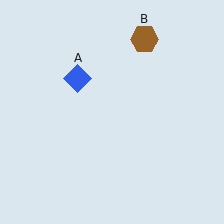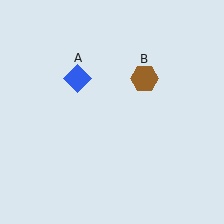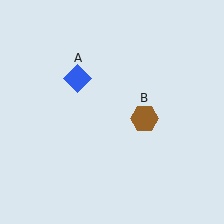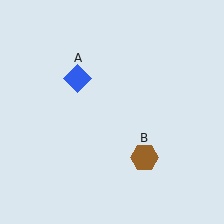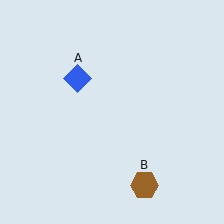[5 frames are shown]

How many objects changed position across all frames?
1 object changed position: brown hexagon (object B).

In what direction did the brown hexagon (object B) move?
The brown hexagon (object B) moved down.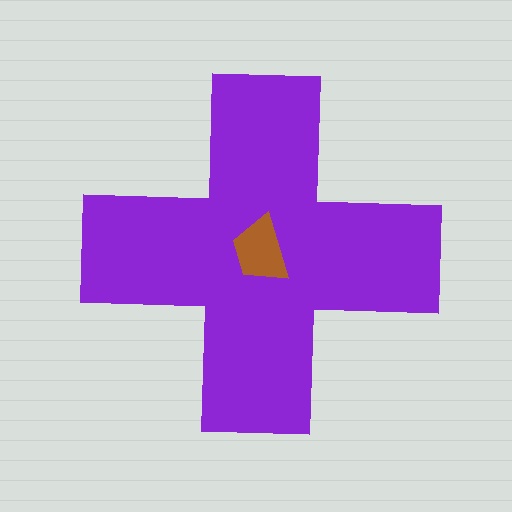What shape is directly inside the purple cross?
The brown trapezoid.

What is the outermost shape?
The purple cross.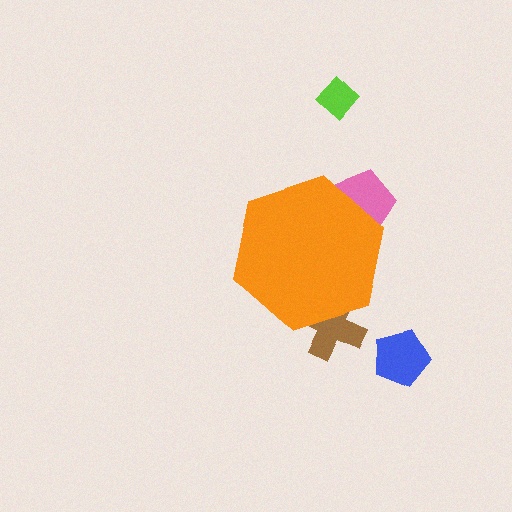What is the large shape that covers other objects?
An orange hexagon.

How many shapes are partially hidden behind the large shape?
2 shapes are partially hidden.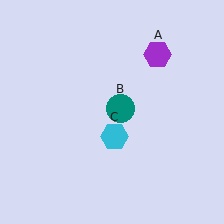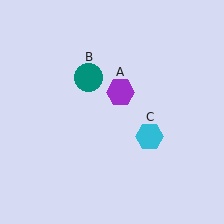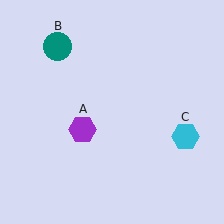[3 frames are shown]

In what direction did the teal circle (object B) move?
The teal circle (object B) moved up and to the left.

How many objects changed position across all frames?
3 objects changed position: purple hexagon (object A), teal circle (object B), cyan hexagon (object C).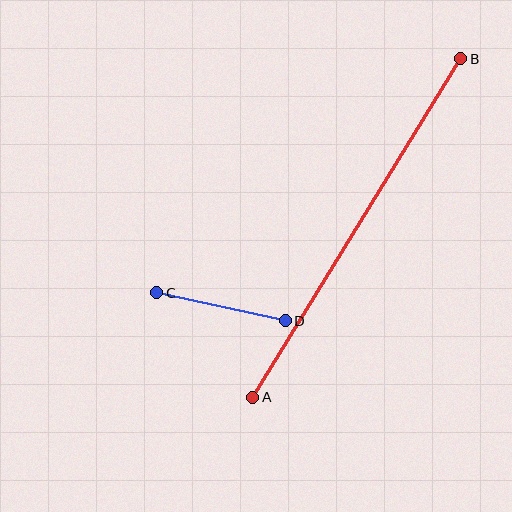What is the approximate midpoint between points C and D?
The midpoint is at approximately (221, 307) pixels.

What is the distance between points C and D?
The distance is approximately 131 pixels.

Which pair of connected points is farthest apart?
Points A and B are farthest apart.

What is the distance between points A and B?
The distance is approximately 397 pixels.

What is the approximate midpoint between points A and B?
The midpoint is at approximately (357, 228) pixels.